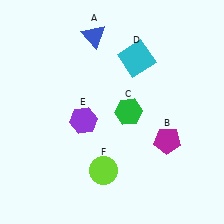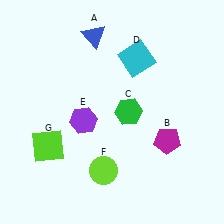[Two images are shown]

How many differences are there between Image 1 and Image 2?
There is 1 difference between the two images.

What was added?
A lime square (G) was added in Image 2.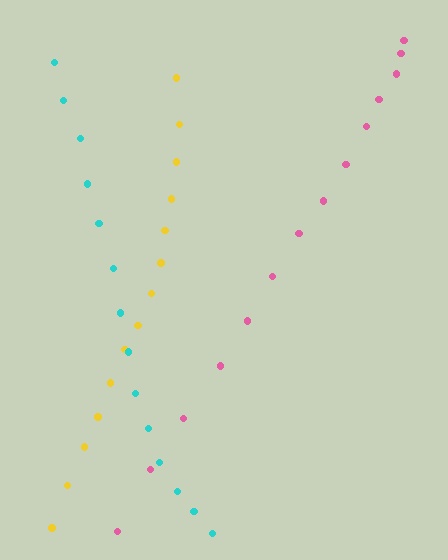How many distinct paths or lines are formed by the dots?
There are 3 distinct paths.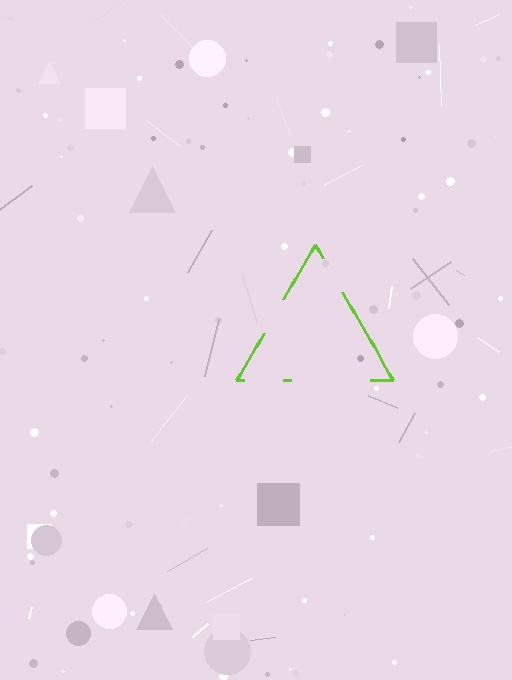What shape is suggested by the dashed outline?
The dashed outline suggests a triangle.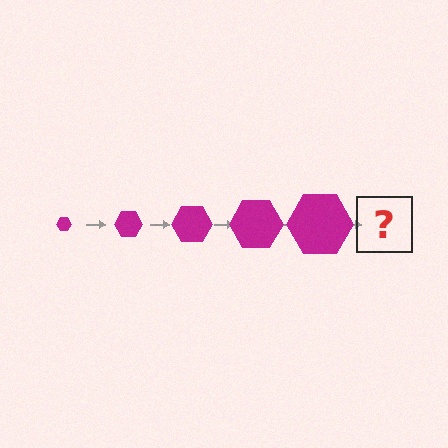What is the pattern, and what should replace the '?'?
The pattern is that the hexagon gets progressively larger each step. The '?' should be a magenta hexagon, larger than the previous one.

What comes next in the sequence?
The next element should be a magenta hexagon, larger than the previous one.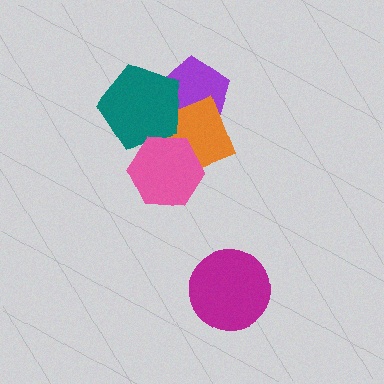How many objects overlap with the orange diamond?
3 objects overlap with the orange diamond.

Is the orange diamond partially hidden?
Yes, it is partially covered by another shape.